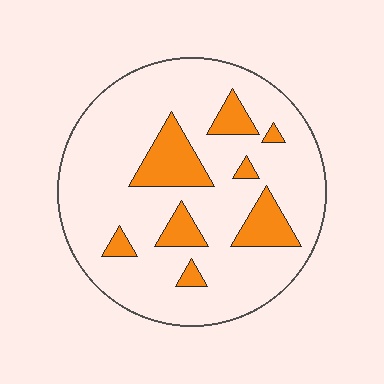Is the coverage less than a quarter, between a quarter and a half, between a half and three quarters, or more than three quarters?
Less than a quarter.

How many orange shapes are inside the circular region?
8.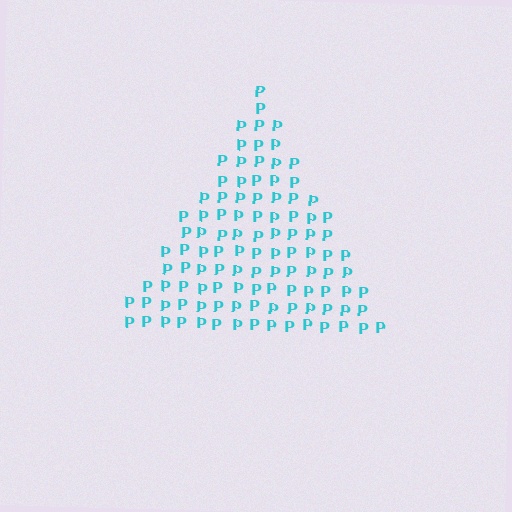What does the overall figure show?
The overall figure shows a triangle.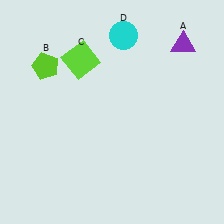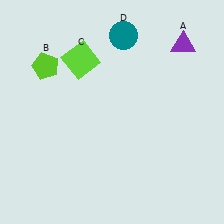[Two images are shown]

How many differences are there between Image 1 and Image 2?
There is 1 difference between the two images.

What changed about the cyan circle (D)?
In Image 1, D is cyan. In Image 2, it changed to teal.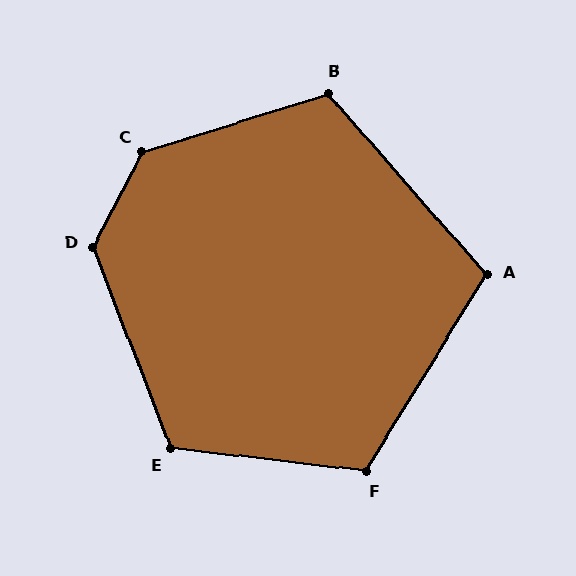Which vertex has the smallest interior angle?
A, at approximately 107 degrees.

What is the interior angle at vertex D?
Approximately 132 degrees (obtuse).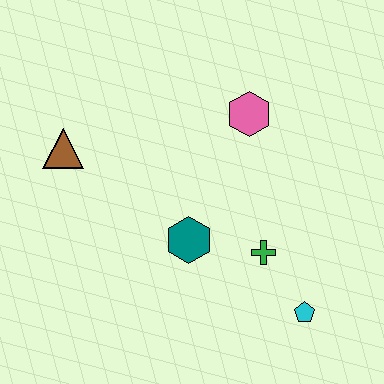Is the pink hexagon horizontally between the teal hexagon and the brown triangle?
No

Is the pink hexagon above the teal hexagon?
Yes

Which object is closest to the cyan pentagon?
The green cross is closest to the cyan pentagon.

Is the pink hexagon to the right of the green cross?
No